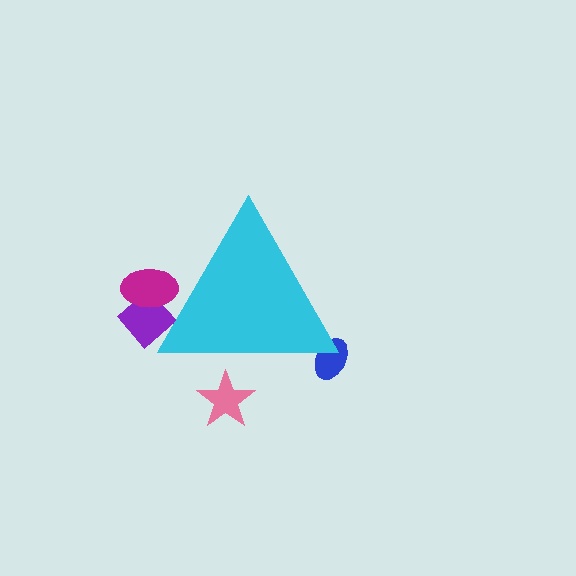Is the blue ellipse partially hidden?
Yes, the blue ellipse is partially hidden behind the cyan triangle.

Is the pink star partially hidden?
Yes, the pink star is partially hidden behind the cyan triangle.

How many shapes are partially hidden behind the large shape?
4 shapes are partially hidden.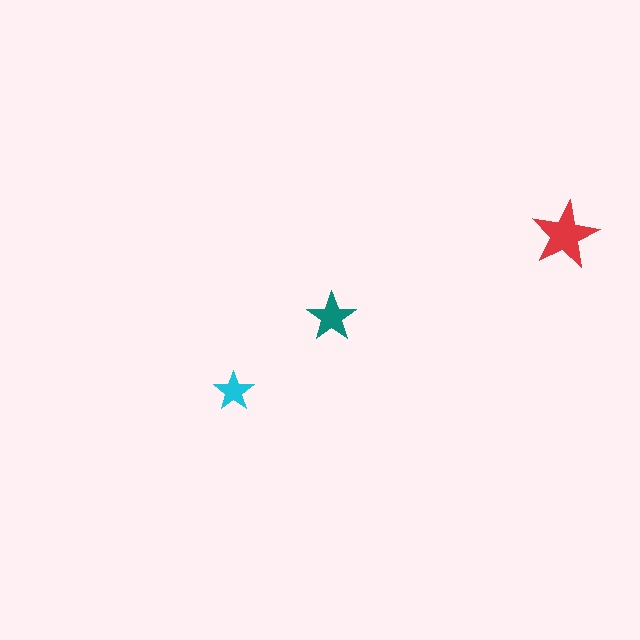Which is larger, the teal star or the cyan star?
The teal one.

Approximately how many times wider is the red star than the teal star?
About 1.5 times wider.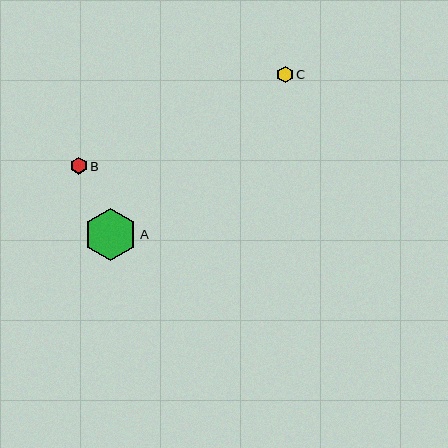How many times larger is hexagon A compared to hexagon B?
Hexagon A is approximately 3.1 times the size of hexagon B.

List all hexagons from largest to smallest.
From largest to smallest: A, B, C.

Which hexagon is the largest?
Hexagon A is the largest with a size of approximately 52 pixels.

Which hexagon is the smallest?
Hexagon C is the smallest with a size of approximately 17 pixels.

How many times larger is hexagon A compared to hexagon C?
Hexagon A is approximately 3.2 times the size of hexagon C.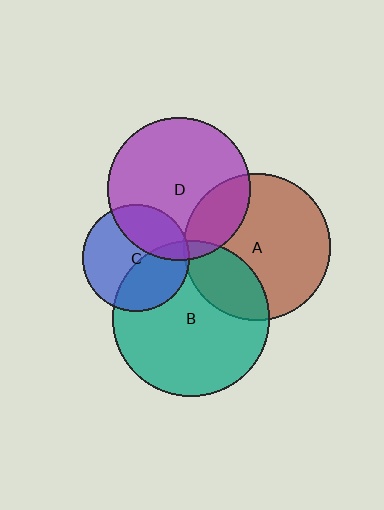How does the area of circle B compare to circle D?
Approximately 1.2 times.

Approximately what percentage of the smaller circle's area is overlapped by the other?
Approximately 5%.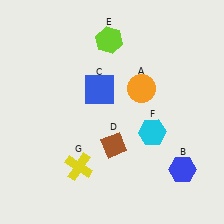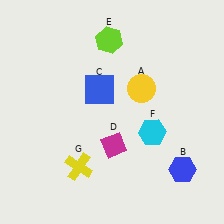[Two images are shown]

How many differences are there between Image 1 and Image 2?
There are 2 differences between the two images.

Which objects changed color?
A changed from orange to yellow. D changed from brown to magenta.